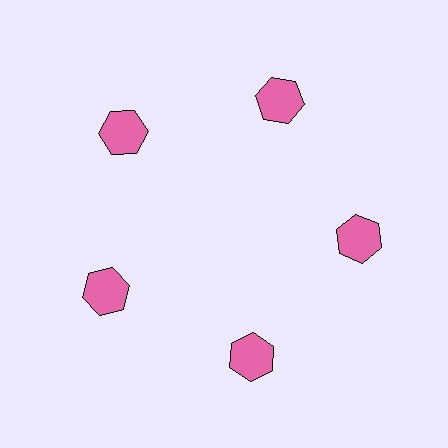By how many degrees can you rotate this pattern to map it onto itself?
The pattern maps onto itself every 72 degrees of rotation.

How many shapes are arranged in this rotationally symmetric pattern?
There are 5 shapes, arranged in 5 groups of 1.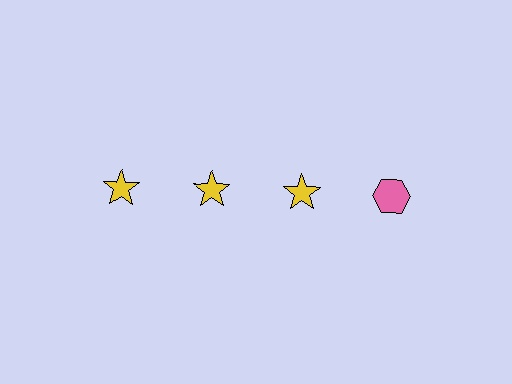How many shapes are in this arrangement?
There are 4 shapes arranged in a grid pattern.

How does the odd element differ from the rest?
It differs in both color (pink instead of yellow) and shape (hexagon instead of star).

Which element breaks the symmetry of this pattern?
The pink hexagon in the top row, second from right column breaks the symmetry. All other shapes are yellow stars.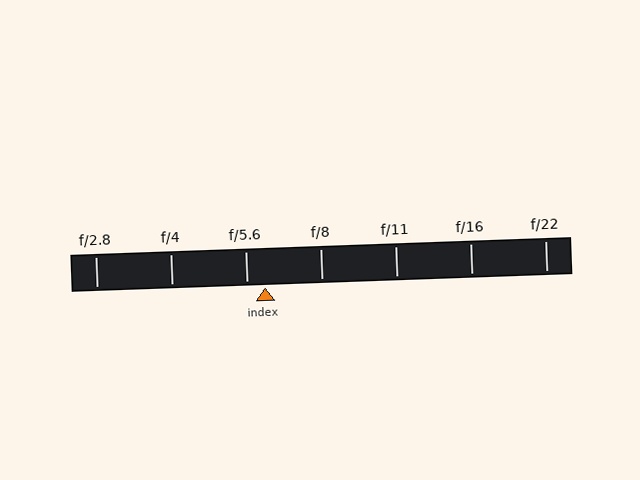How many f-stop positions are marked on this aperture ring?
There are 7 f-stop positions marked.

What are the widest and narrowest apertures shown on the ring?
The widest aperture shown is f/2.8 and the narrowest is f/22.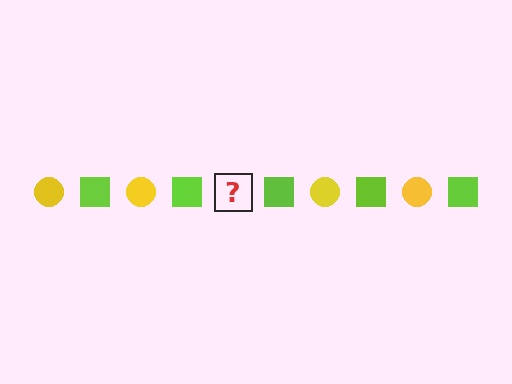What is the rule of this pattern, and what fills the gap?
The rule is that the pattern alternates between yellow circle and lime square. The gap should be filled with a yellow circle.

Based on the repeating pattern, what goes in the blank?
The blank should be a yellow circle.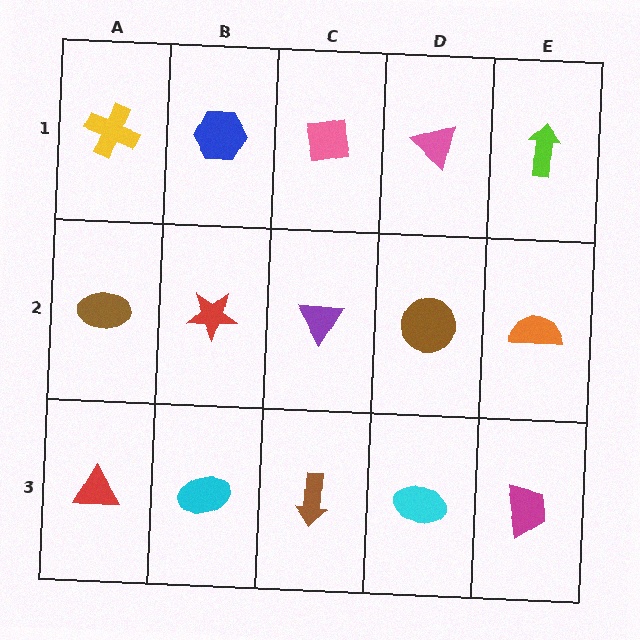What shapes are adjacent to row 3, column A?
A brown ellipse (row 2, column A), a cyan ellipse (row 3, column B).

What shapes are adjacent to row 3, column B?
A red star (row 2, column B), a red triangle (row 3, column A), a brown arrow (row 3, column C).